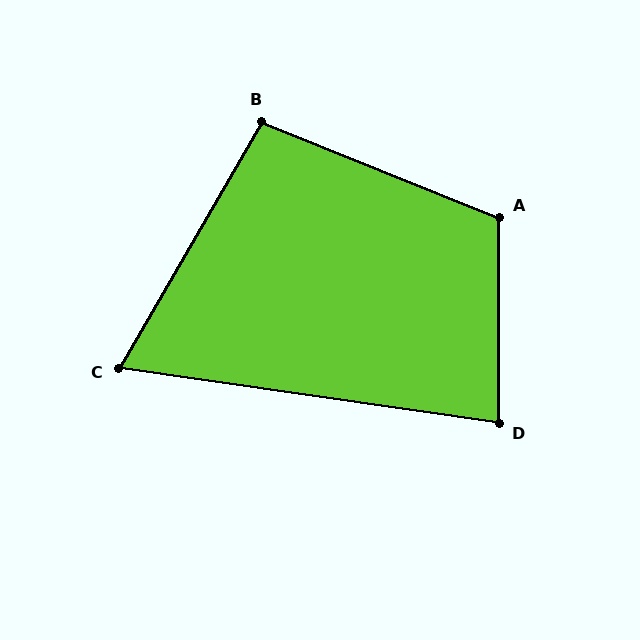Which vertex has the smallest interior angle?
C, at approximately 68 degrees.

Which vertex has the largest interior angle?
A, at approximately 112 degrees.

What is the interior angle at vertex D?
Approximately 82 degrees (acute).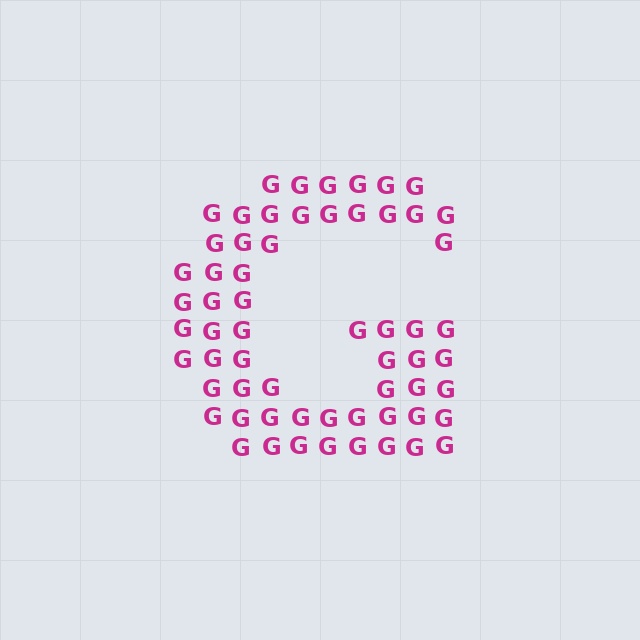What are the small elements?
The small elements are letter G's.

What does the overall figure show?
The overall figure shows the letter G.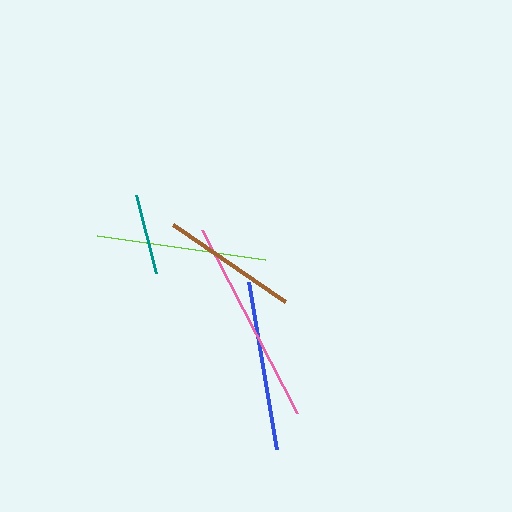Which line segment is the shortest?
The teal line is the shortest at approximately 80 pixels.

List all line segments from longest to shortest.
From longest to shortest: pink, lime, blue, brown, teal.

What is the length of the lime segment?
The lime segment is approximately 170 pixels long.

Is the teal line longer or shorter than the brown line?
The brown line is longer than the teal line.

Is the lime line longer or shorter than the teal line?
The lime line is longer than the teal line.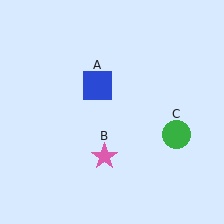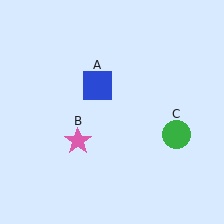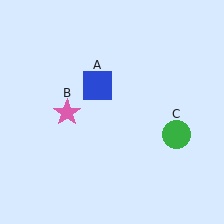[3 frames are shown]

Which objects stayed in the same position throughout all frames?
Blue square (object A) and green circle (object C) remained stationary.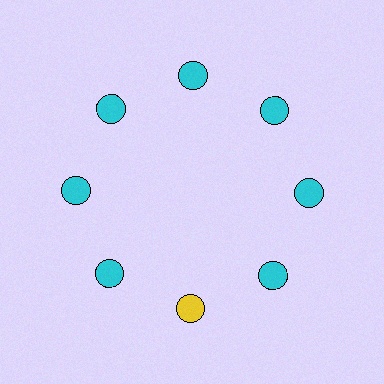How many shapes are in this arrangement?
There are 8 shapes arranged in a ring pattern.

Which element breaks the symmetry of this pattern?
The yellow circle at roughly the 6 o'clock position breaks the symmetry. All other shapes are cyan circles.